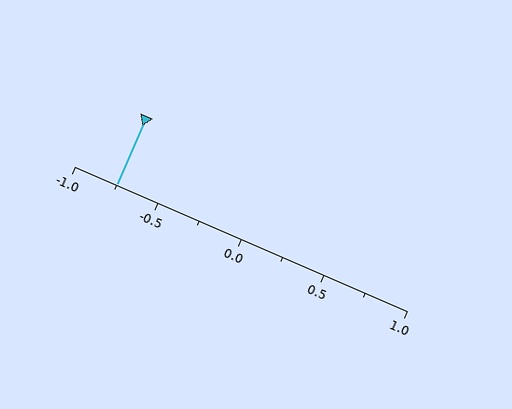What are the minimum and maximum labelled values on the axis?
The axis runs from -1.0 to 1.0.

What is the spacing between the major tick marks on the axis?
The major ticks are spaced 0.5 apart.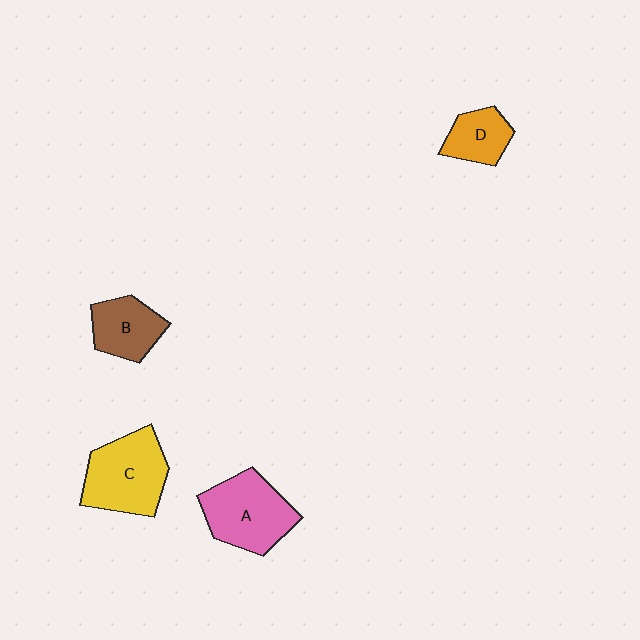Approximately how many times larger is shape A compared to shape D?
Approximately 1.8 times.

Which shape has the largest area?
Shape C (yellow).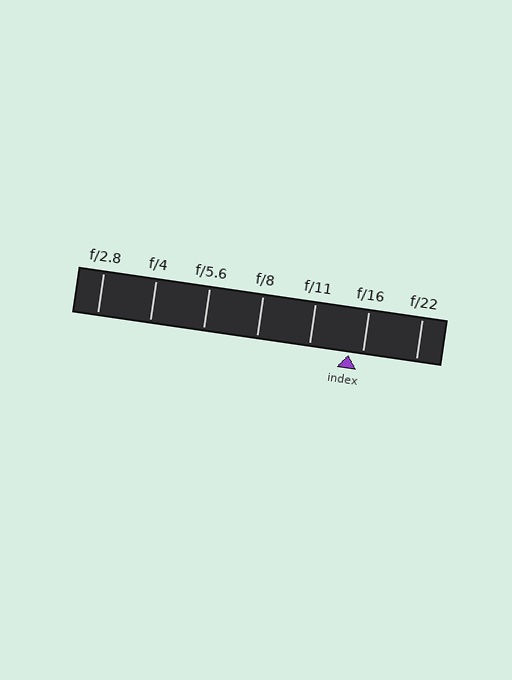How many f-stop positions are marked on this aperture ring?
There are 7 f-stop positions marked.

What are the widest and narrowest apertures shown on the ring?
The widest aperture shown is f/2.8 and the narrowest is f/22.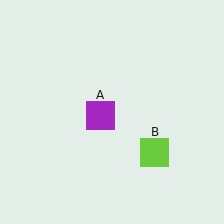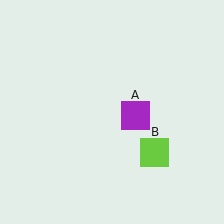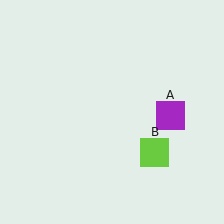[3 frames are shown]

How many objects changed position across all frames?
1 object changed position: purple square (object A).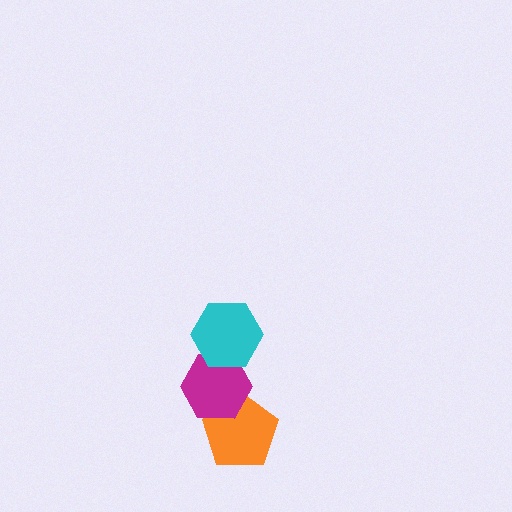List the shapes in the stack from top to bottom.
From top to bottom: the cyan hexagon, the magenta hexagon, the orange pentagon.